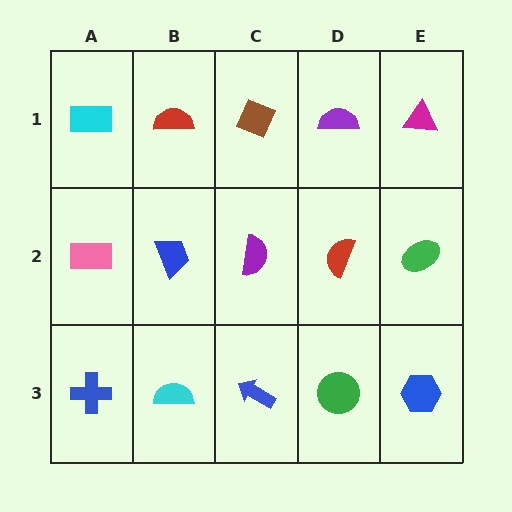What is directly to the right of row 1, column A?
A red semicircle.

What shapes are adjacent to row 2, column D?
A purple semicircle (row 1, column D), a green circle (row 3, column D), a purple semicircle (row 2, column C), a green ellipse (row 2, column E).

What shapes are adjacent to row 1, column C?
A purple semicircle (row 2, column C), a red semicircle (row 1, column B), a purple semicircle (row 1, column D).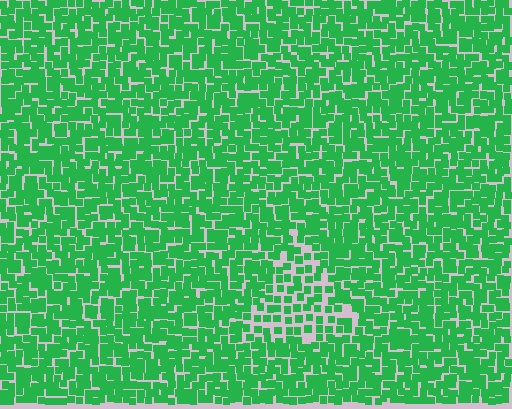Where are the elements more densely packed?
The elements are more densely packed outside the triangle boundary.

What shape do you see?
I see a triangle.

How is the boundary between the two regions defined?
The boundary is defined by a change in element density (approximately 1.8x ratio). All elements are the same color, size, and shape.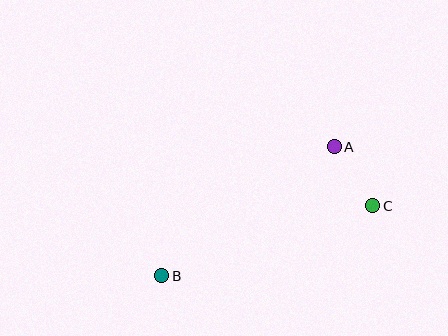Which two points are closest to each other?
Points A and C are closest to each other.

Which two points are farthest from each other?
Points B and C are farthest from each other.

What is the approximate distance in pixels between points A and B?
The distance between A and B is approximately 216 pixels.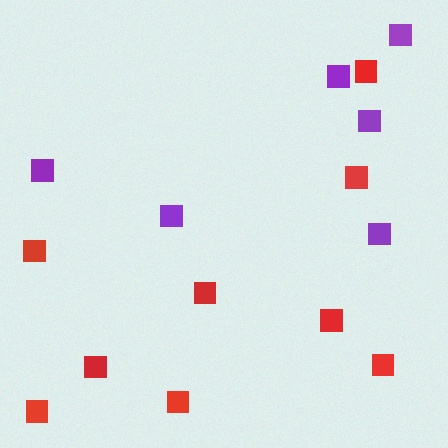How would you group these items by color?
There are 2 groups: one group of red squares (9) and one group of purple squares (6).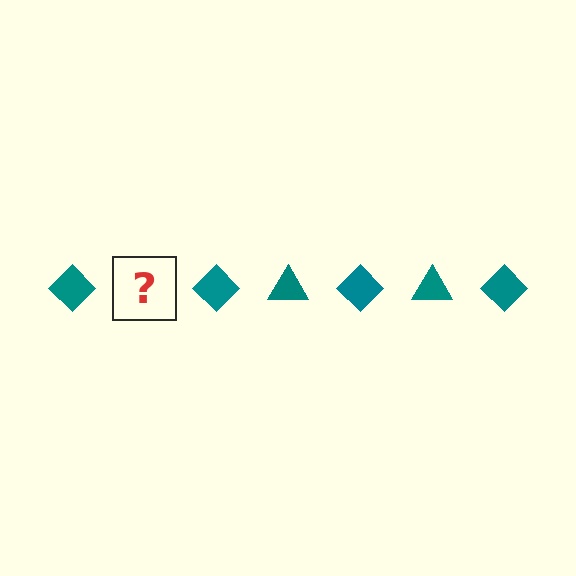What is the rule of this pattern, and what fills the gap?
The rule is that the pattern cycles through diamond, triangle shapes in teal. The gap should be filled with a teal triangle.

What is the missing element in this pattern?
The missing element is a teal triangle.